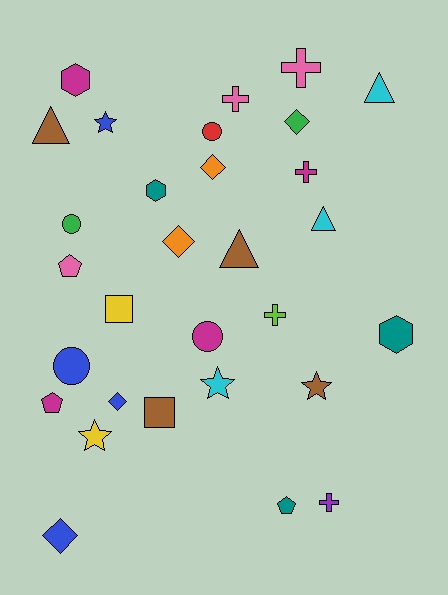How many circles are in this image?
There are 4 circles.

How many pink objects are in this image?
There are 3 pink objects.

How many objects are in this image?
There are 30 objects.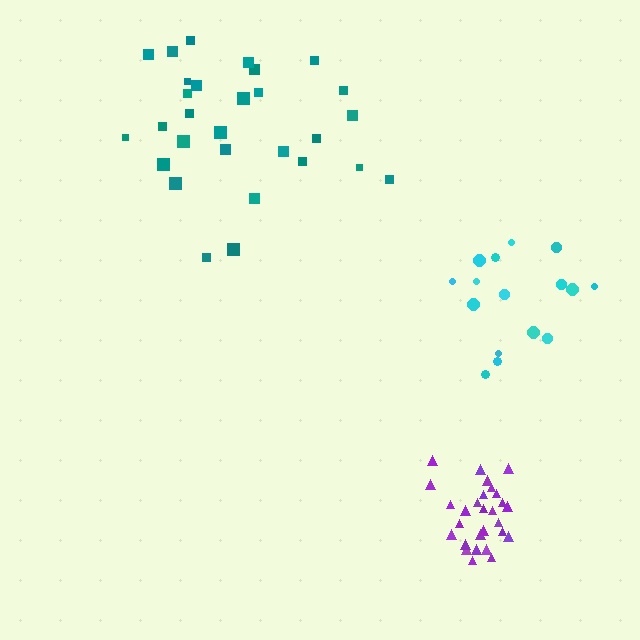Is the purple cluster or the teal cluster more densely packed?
Purple.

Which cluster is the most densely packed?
Purple.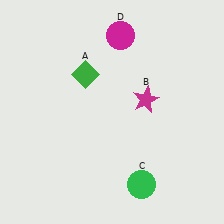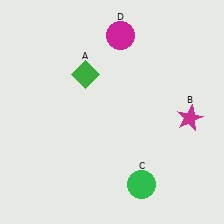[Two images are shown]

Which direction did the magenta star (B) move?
The magenta star (B) moved right.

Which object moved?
The magenta star (B) moved right.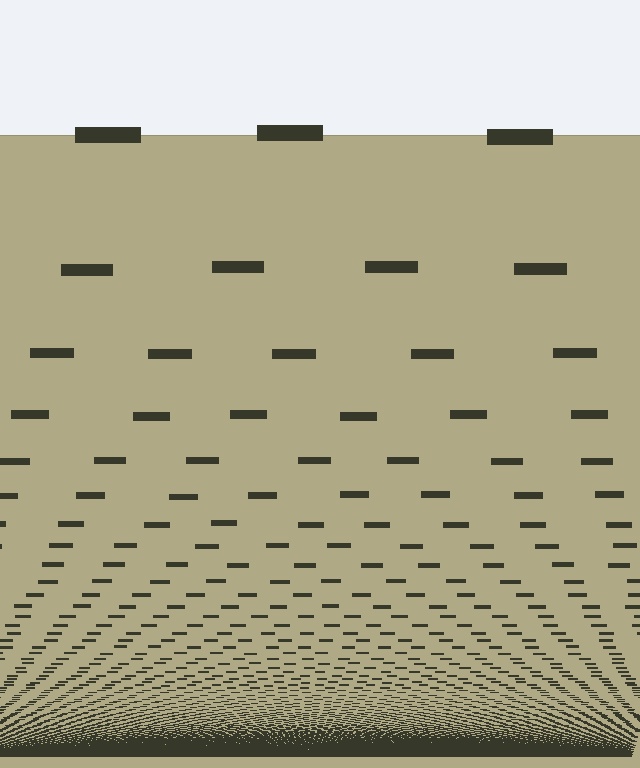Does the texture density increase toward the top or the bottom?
Density increases toward the bottom.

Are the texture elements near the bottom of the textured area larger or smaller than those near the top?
Smaller. The gradient is inverted — elements near the bottom are smaller and denser.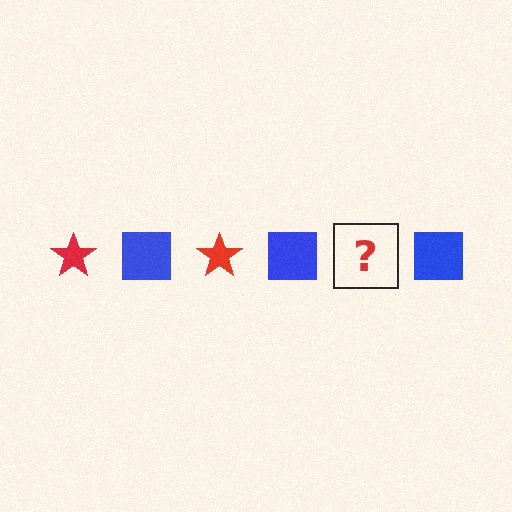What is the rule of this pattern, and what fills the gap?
The rule is that the pattern alternates between red star and blue square. The gap should be filled with a red star.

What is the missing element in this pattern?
The missing element is a red star.